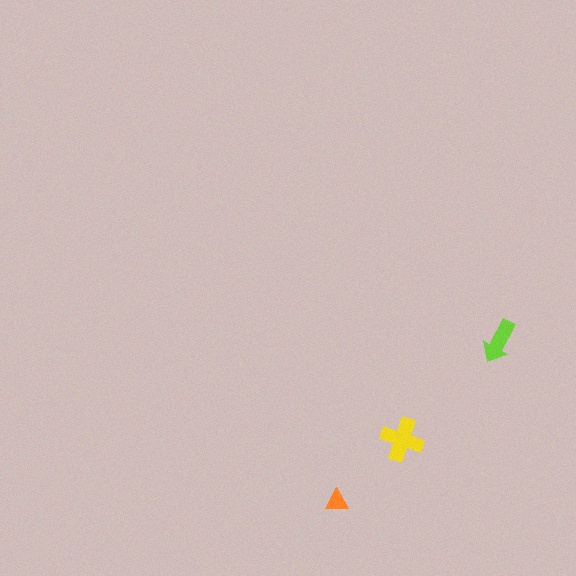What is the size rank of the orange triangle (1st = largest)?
3rd.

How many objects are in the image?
There are 3 objects in the image.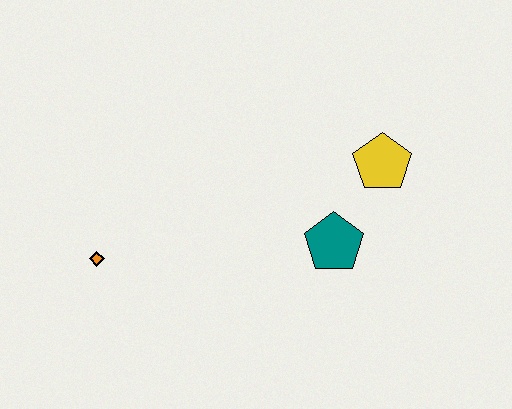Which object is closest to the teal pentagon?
The yellow pentagon is closest to the teal pentagon.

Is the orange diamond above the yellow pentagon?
No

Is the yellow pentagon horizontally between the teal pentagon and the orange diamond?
No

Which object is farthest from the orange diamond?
The yellow pentagon is farthest from the orange diamond.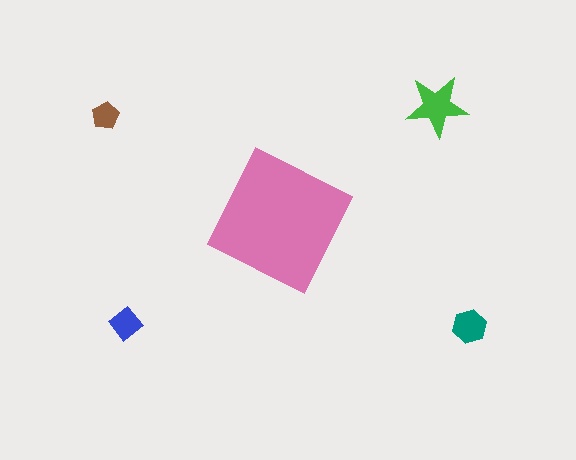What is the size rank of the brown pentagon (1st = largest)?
5th.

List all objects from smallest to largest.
The brown pentagon, the blue diamond, the teal hexagon, the green star, the pink square.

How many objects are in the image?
There are 5 objects in the image.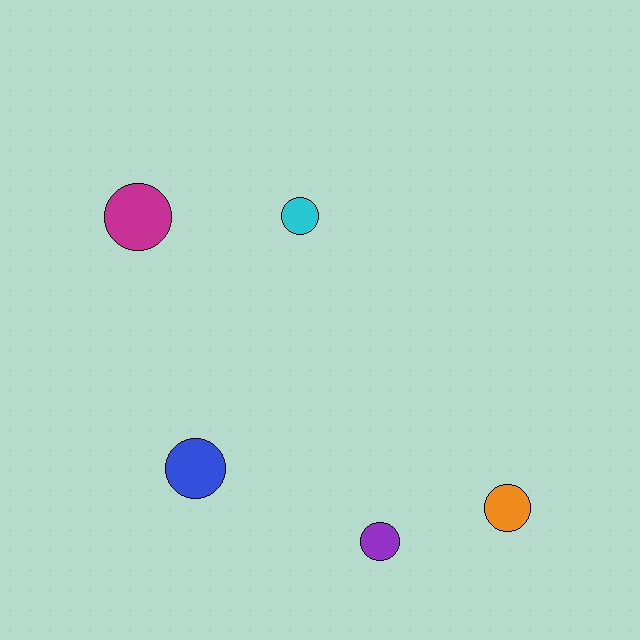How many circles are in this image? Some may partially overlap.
There are 5 circles.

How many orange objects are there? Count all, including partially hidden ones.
There is 1 orange object.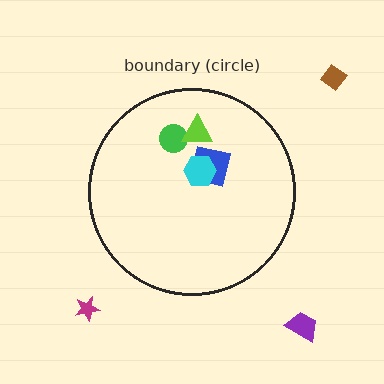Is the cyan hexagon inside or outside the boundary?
Inside.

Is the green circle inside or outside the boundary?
Inside.